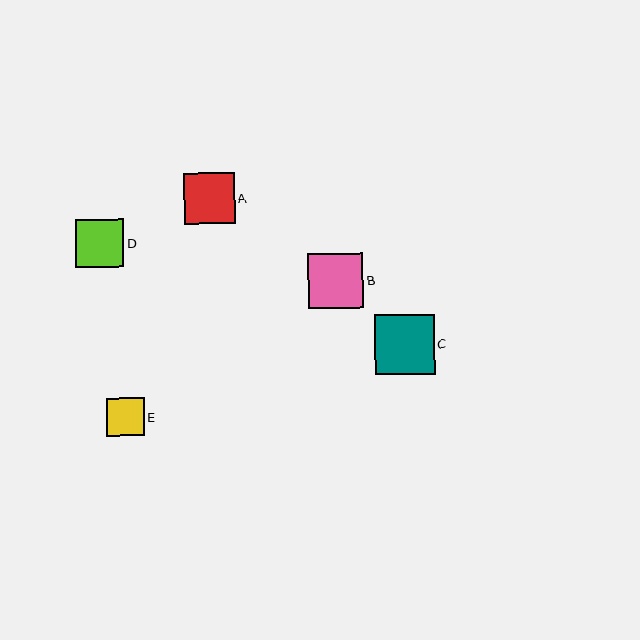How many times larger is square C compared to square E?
Square C is approximately 1.6 times the size of square E.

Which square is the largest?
Square C is the largest with a size of approximately 60 pixels.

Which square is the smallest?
Square E is the smallest with a size of approximately 38 pixels.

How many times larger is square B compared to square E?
Square B is approximately 1.4 times the size of square E.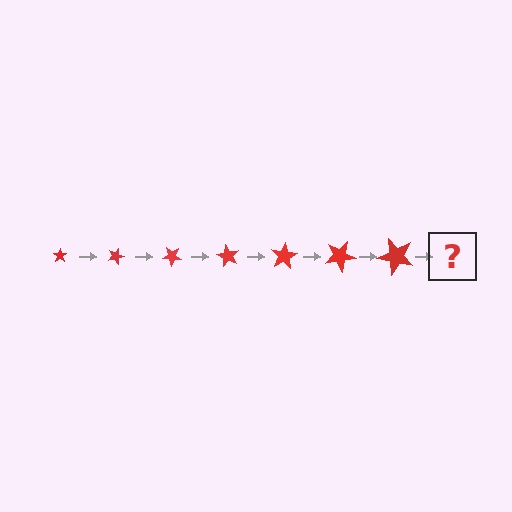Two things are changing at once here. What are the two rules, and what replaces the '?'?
The two rules are that the star grows larger each step and it rotates 20 degrees each step. The '?' should be a star, larger than the previous one and rotated 140 degrees from the start.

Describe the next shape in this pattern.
It should be a star, larger than the previous one and rotated 140 degrees from the start.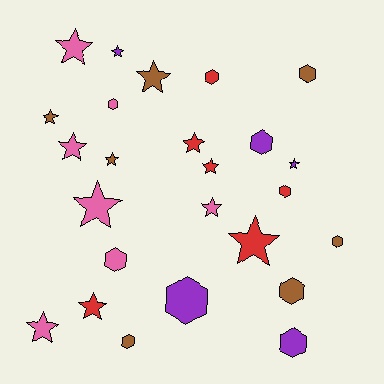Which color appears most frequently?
Brown, with 7 objects.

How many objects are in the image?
There are 25 objects.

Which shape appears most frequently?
Star, with 14 objects.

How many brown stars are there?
There are 3 brown stars.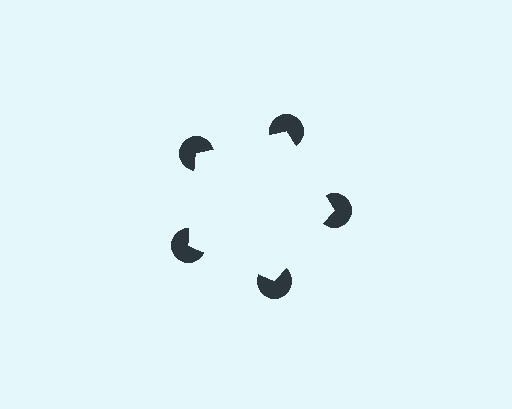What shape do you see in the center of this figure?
An illusory pentagon — its edges are inferred from the aligned wedge cuts in the pac-man discs, not physically drawn.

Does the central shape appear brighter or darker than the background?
It typically appears slightly brighter than the background, even though no actual brightness change is drawn.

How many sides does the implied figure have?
5 sides.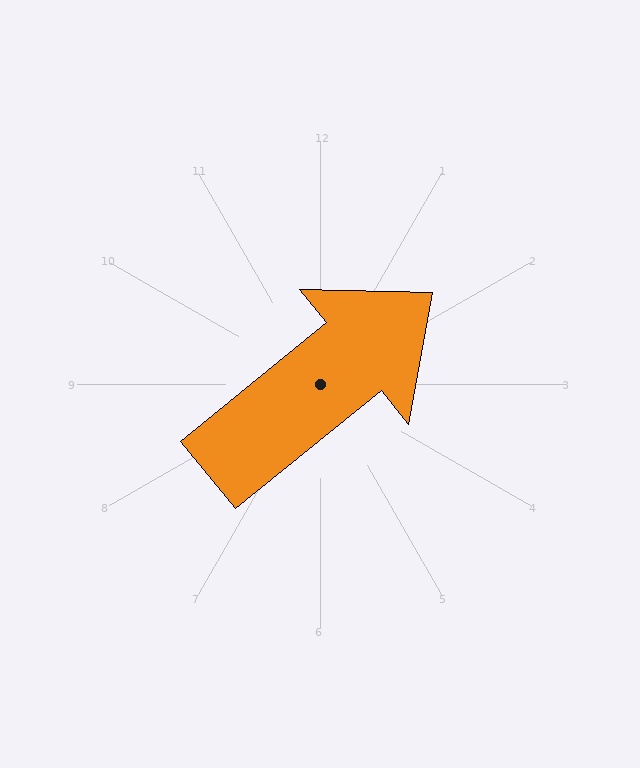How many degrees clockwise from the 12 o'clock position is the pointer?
Approximately 51 degrees.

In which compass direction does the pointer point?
Northeast.